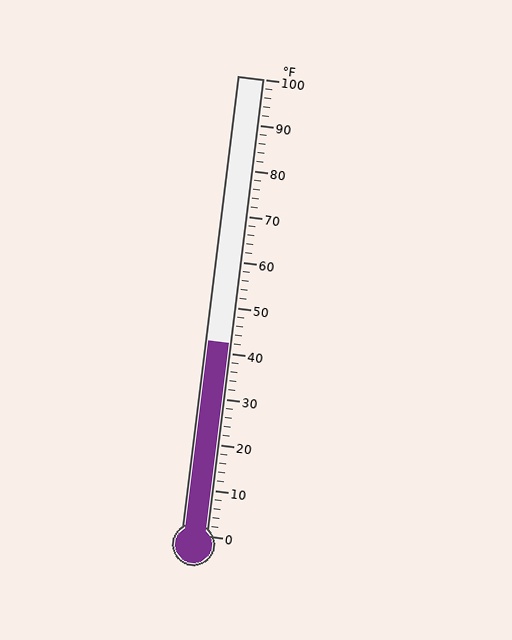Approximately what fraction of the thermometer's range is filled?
The thermometer is filled to approximately 40% of its range.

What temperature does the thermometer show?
The thermometer shows approximately 42°F.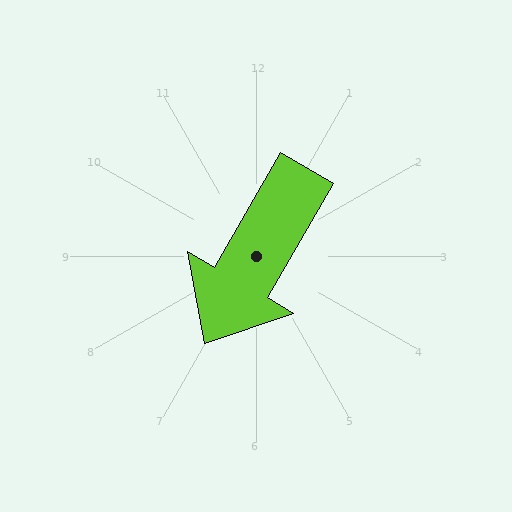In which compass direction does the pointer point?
Southwest.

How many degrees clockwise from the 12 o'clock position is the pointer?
Approximately 210 degrees.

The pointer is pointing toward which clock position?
Roughly 7 o'clock.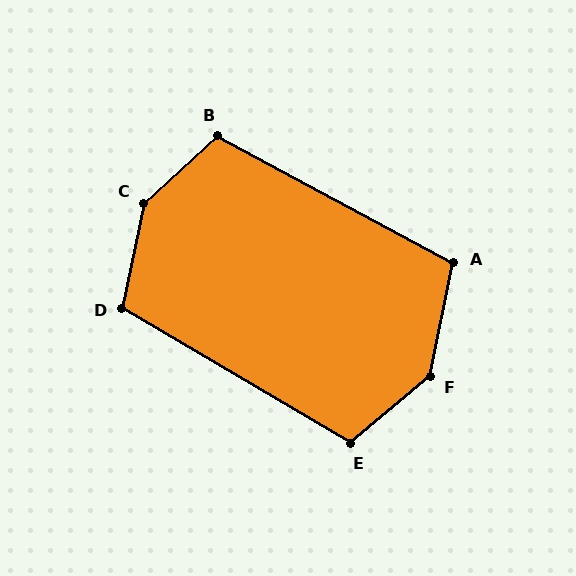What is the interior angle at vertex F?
Approximately 142 degrees (obtuse).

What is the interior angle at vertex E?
Approximately 109 degrees (obtuse).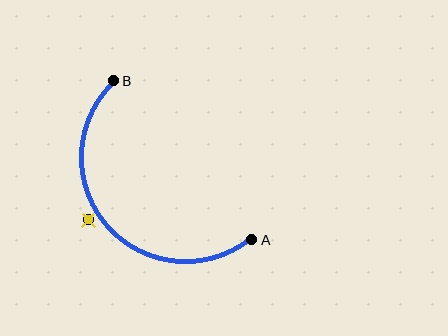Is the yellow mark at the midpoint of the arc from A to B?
No — the yellow mark does not lie on the arc at all. It sits slightly outside the curve.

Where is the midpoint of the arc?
The arc midpoint is the point on the curve farthest from the straight line joining A and B. It sits below and to the left of that line.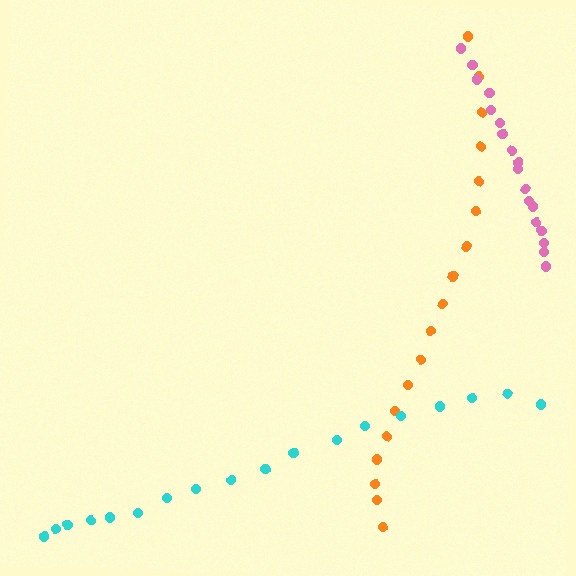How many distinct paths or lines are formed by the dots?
There are 3 distinct paths.